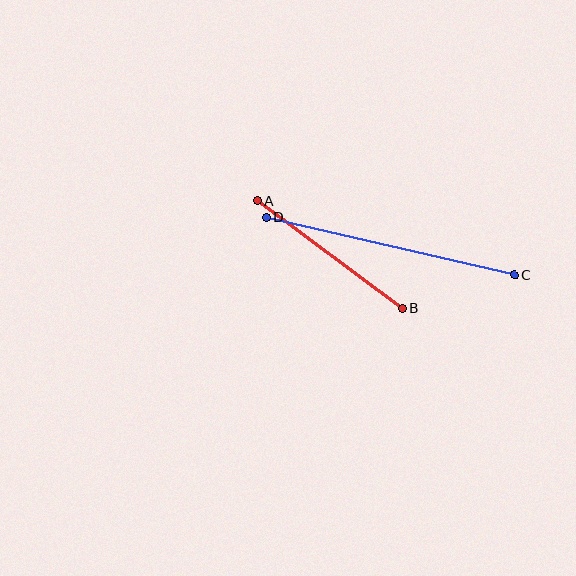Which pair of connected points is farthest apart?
Points C and D are farthest apart.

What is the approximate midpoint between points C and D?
The midpoint is at approximately (390, 246) pixels.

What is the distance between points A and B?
The distance is approximately 181 pixels.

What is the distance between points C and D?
The distance is approximately 255 pixels.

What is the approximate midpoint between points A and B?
The midpoint is at approximately (330, 255) pixels.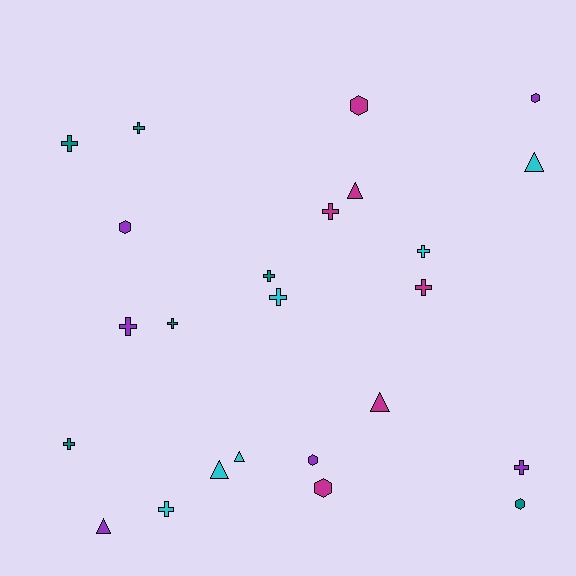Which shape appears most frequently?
Cross, with 12 objects.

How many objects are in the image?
There are 24 objects.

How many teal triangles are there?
There are no teal triangles.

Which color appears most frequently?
Cyan, with 6 objects.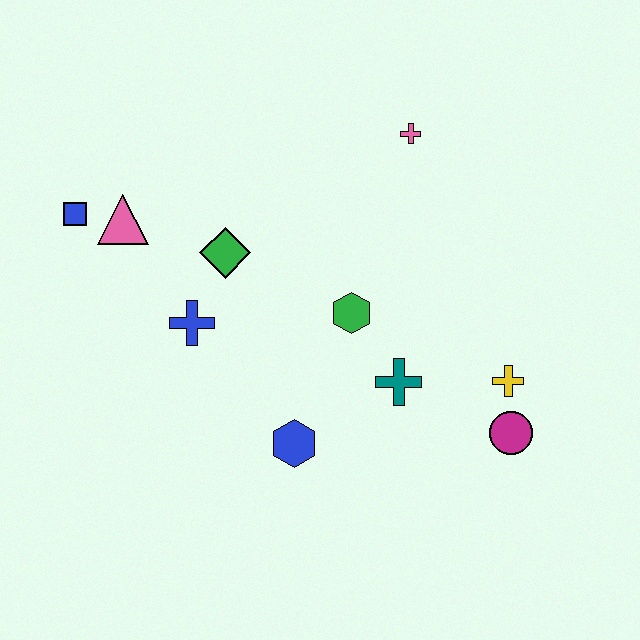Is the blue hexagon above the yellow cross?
No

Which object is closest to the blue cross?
The green diamond is closest to the blue cross.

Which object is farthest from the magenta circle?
The blue square is farthest from the magenta circle.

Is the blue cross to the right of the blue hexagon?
No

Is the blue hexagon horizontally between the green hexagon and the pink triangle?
Yes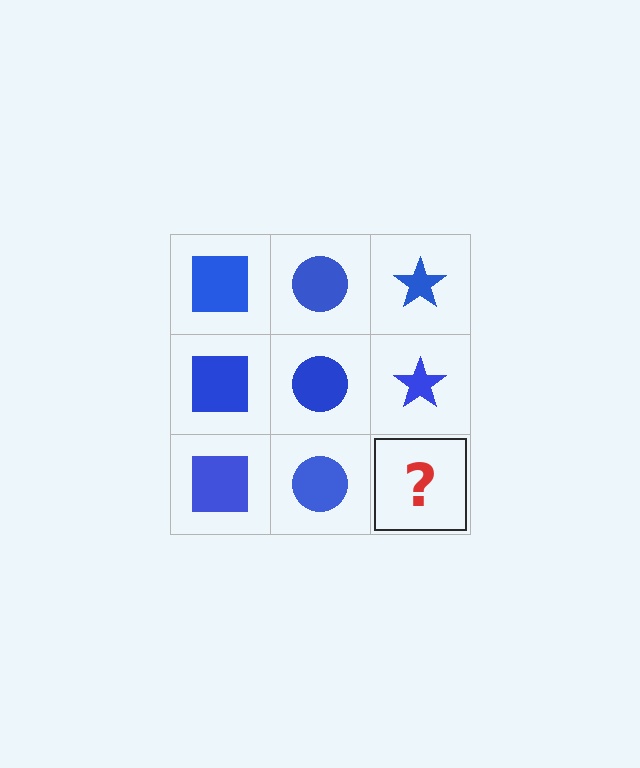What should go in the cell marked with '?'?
The missing cell should contain a blue star.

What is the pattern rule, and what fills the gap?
The rule is that each column has a consistent shape. The gap should be filled with a blue star.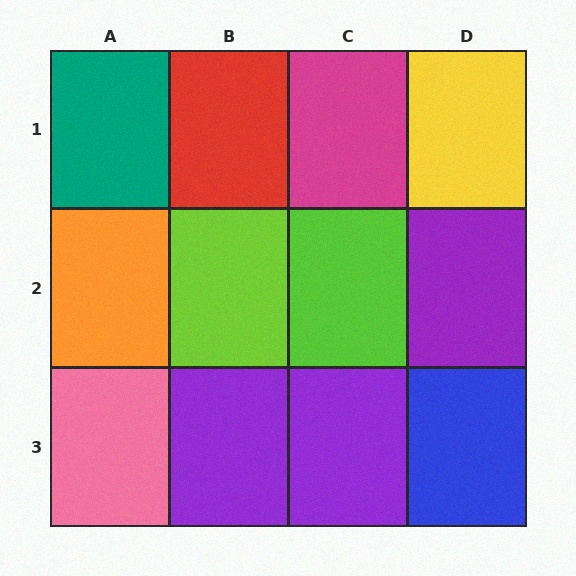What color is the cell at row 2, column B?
Lime.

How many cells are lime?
2 cells are lime.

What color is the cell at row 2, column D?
Purple.